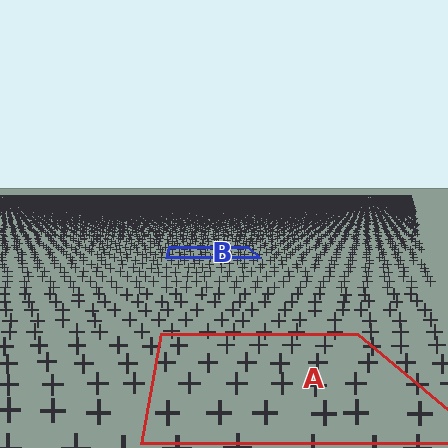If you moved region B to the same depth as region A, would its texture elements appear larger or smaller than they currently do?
They would appear larger. At a closer depth, the same texture elements are projected at a bigger on-screen size.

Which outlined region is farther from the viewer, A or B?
Region B is farther from the viewer — the texture elements inside it appear smaller and more densely packed.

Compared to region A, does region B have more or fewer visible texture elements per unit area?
Region B has more texture elements per unit area — they are packed more densely because it is farther away.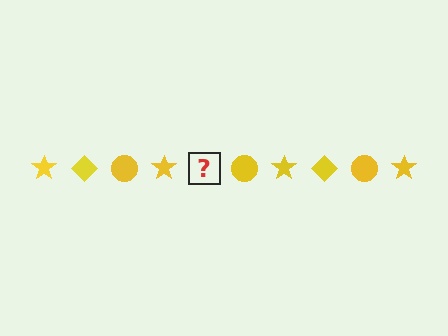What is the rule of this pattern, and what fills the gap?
The rule is that the pattern cycles through star, diamond, circle shapes in yellow. The gap should be filled with a yellow diamond.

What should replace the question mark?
The question mark should be replaced with a yellow diamond.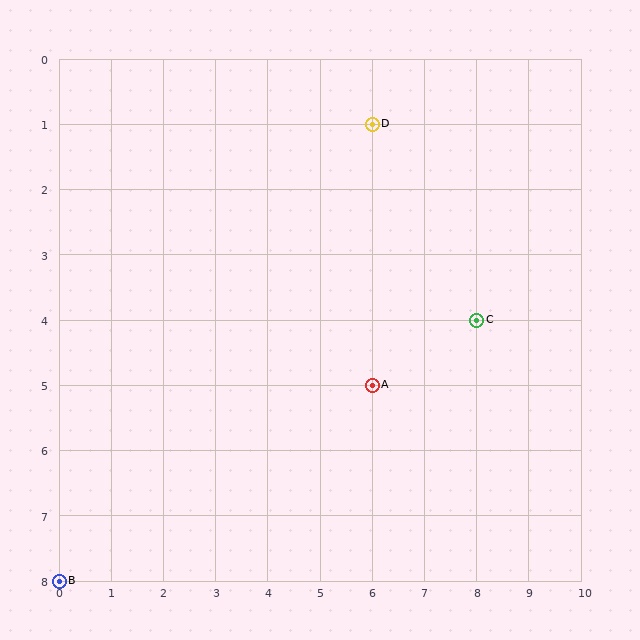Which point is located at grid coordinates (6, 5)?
Point A is at (6, 5).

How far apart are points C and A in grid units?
Points C and A are 2 columns and 1 row apart (about 2.2 grid units diagonally).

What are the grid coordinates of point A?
Point A is at grid coordinates (6, 5).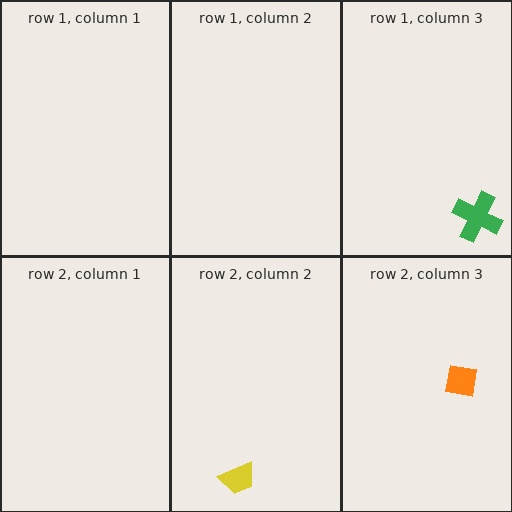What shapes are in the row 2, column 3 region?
The orange square.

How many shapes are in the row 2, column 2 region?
1.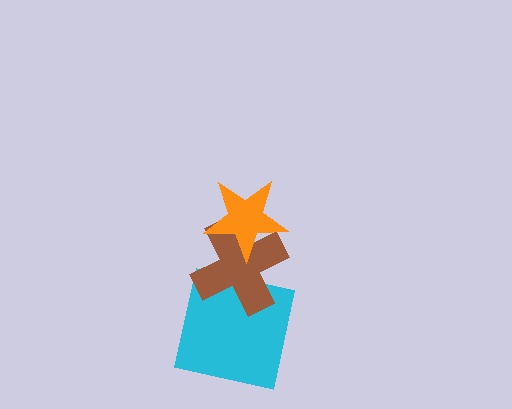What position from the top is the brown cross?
The brown cross is 2nd from the top.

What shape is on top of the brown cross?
The orange star is on top of the brown cross.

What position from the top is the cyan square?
The cyan square is 3rd from the top.